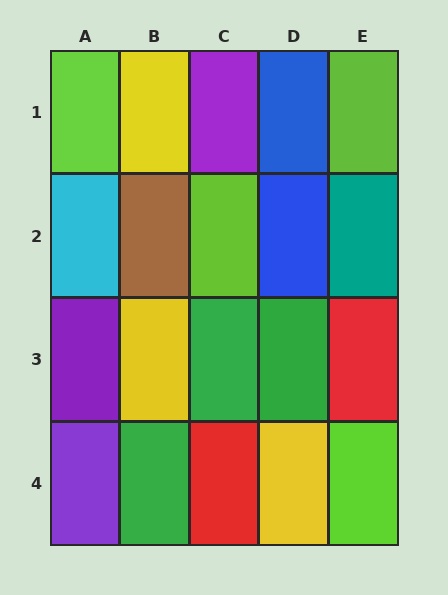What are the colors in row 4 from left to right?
Purple, green, red, yellow, lime.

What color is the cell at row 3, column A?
Purple.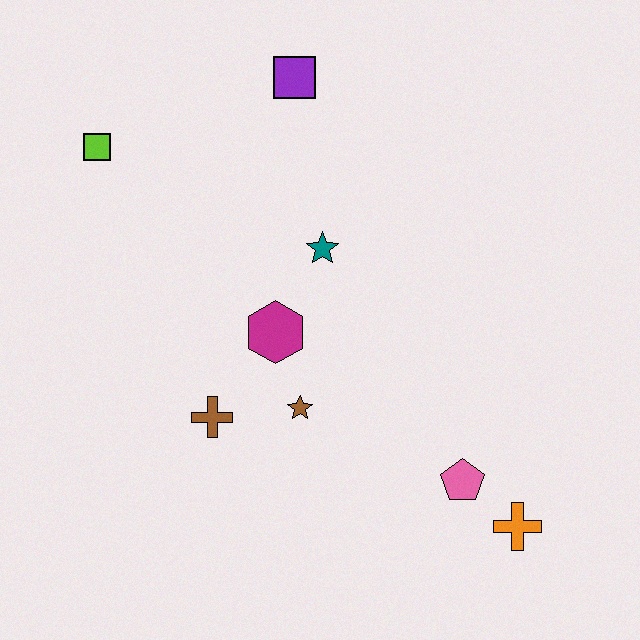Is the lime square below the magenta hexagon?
No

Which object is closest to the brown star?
The magenta hexagon is closest to the brown star.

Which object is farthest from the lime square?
The orange cross is farthest from the lime square.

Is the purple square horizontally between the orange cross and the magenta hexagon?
Yes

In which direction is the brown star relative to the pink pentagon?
The brown star is to the left of the pink pentagon.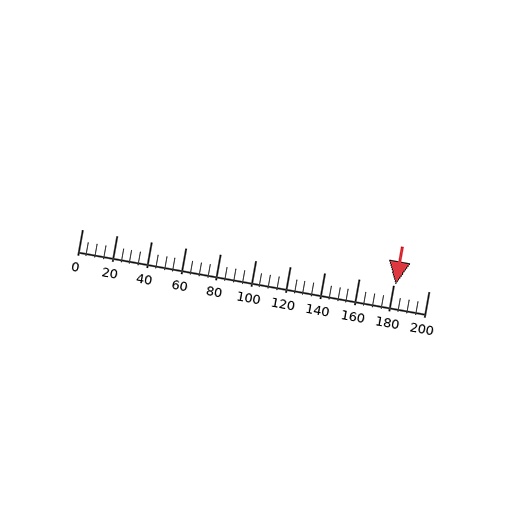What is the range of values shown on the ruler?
The ruler shows values from 0 to 200.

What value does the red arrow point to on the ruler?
The red arrow points to approximately 181.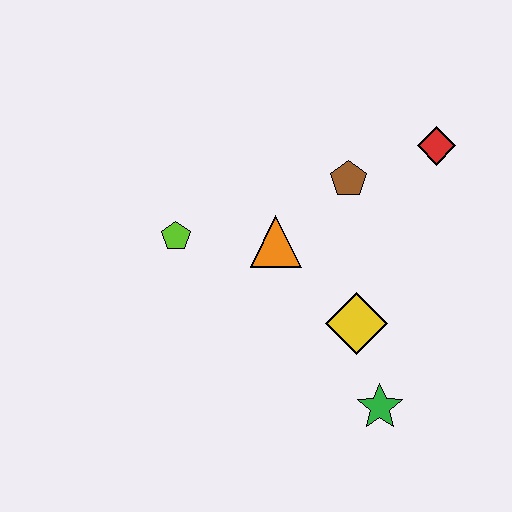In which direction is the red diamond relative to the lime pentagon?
The red diamond is to the right of the lime pentagon.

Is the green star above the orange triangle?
No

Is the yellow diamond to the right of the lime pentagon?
Yes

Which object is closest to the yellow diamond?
The green star is closest to the yellow diamond.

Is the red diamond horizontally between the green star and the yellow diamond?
No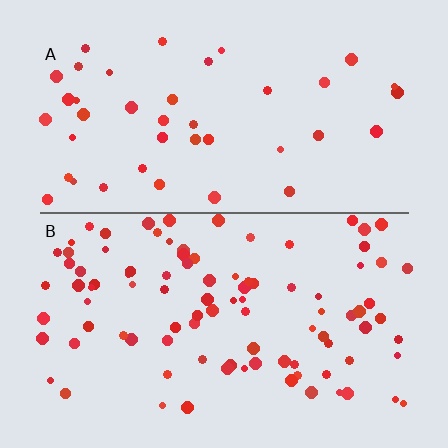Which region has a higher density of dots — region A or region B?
B (the bottom).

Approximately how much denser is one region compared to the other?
Approximately 2.3× — region B over region A.